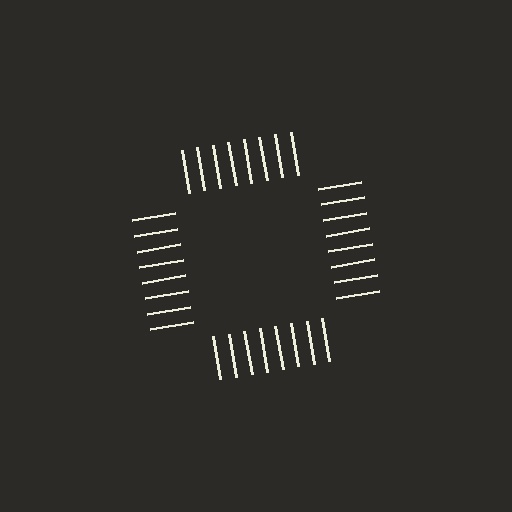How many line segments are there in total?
32 — 8 along each of the 4 edges.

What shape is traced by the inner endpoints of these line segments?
An illusory square — the line segments terminate on its edges but no continuous stroke is drawn.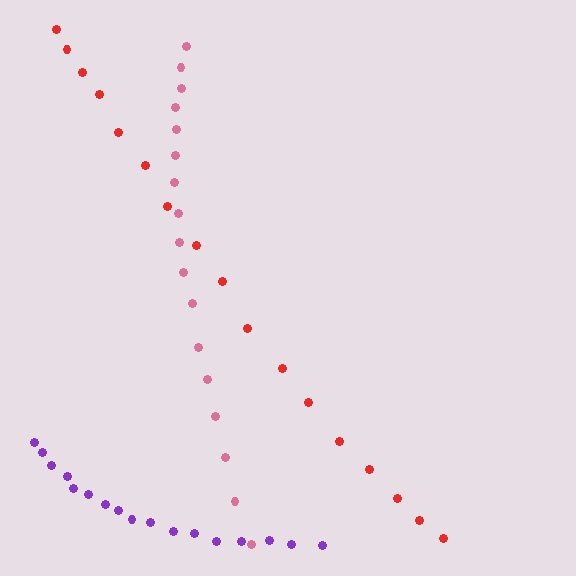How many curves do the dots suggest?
There are 3 distinct paths.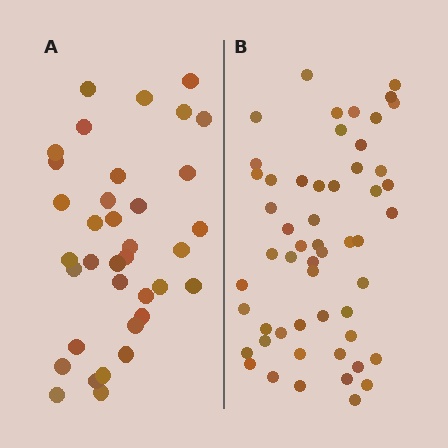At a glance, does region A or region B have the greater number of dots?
Region B (the right region) has more dots.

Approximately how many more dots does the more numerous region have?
Region B has approximately 20 more dots than region A.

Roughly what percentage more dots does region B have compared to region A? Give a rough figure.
About 50% more.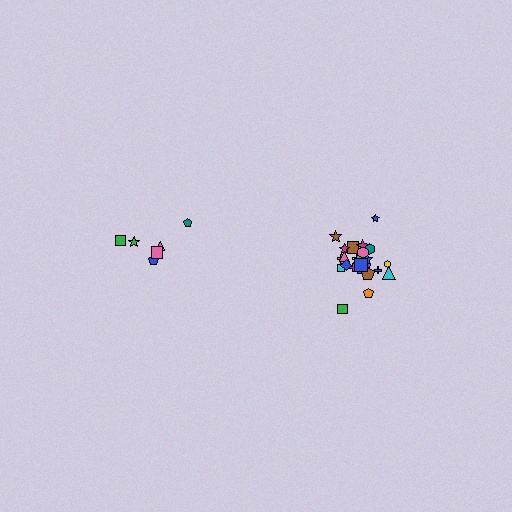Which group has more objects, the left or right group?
The right group.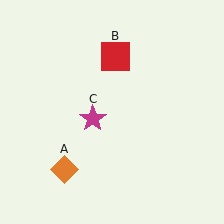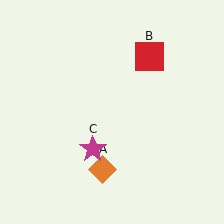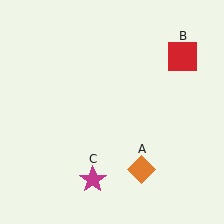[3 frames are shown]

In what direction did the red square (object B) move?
The red square (object B) moved right.